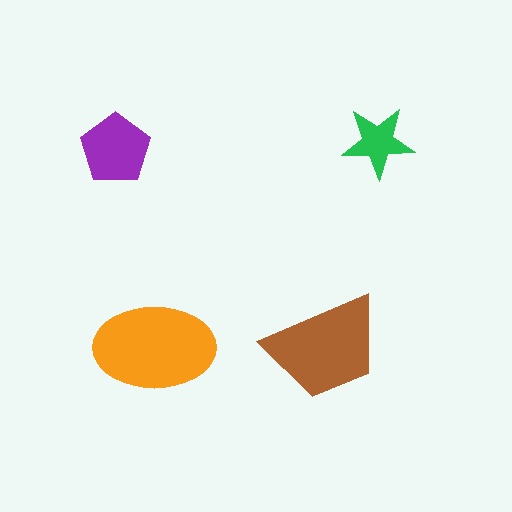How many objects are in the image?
There are 4 objects in the image.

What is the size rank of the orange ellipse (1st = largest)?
1st.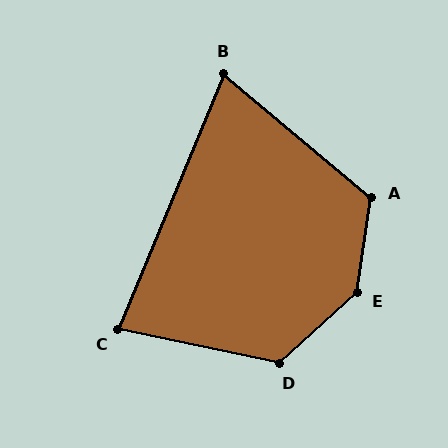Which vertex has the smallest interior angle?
B, at approximately 73 degrees.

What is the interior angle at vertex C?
Approximately 79 degrees (acute).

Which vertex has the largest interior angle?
E, at approximately 141 degrees.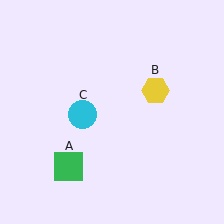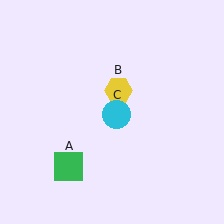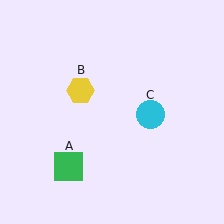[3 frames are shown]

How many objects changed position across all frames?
2 objects changed position: yellow hexagon (object B), cyan circle (object C).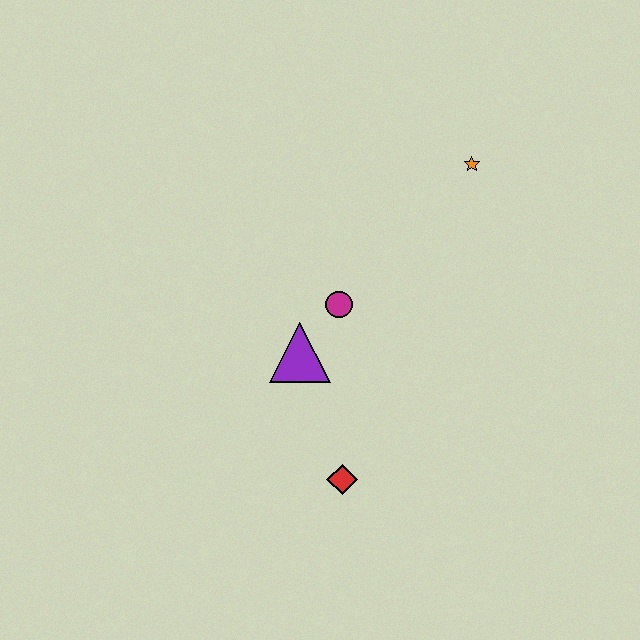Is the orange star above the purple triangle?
Yes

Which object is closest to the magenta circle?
The purple triangle is closest to the magenta circle.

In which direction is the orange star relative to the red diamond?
The orange star is above the red diamond.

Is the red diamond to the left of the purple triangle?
No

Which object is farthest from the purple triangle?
The orange star is farthest from the purple triangle.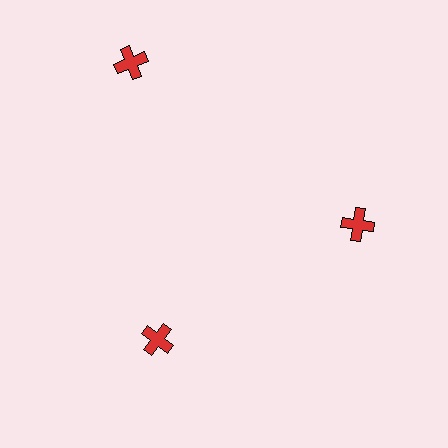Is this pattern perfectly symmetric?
No. The 3 red crosses are arranged in a ring, but one element near the 11 o'clock position is pushed outward from the center, breaking the 3-fold rotational symmetry.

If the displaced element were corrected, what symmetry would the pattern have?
It would have 3-fold rotational symmetry — the pattern would map onto itself every 120 degrees.